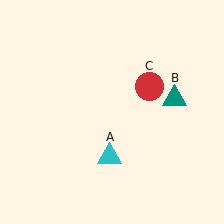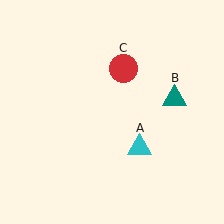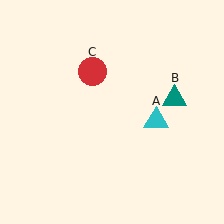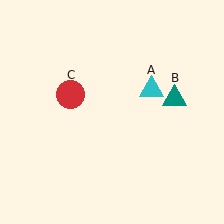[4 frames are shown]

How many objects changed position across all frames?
2 objects changed position: cyan triangle (object A), red circle (object C).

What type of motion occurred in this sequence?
The cyan triangle (object A), red circle (object C) rotated counterclockwise around the center of the scene.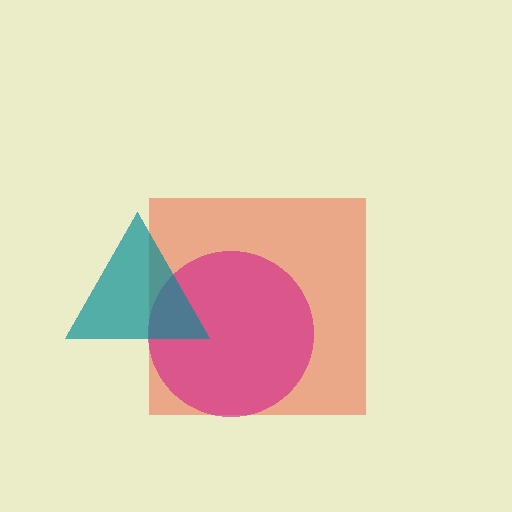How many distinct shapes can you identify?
There are 3 distinct shapes: a red square, a magenta circle, a teal triangle.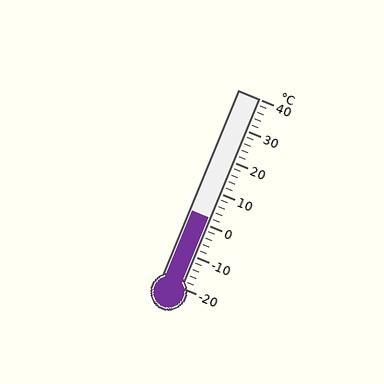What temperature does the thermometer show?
The thermometer shows approximately 2°C.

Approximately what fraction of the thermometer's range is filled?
The thermometer is filled to approximately 35% of its range.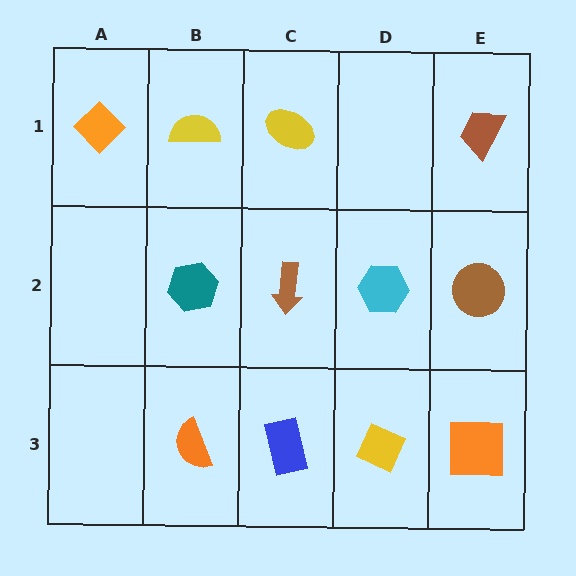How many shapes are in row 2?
4 shapes.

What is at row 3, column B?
An orange semicircle.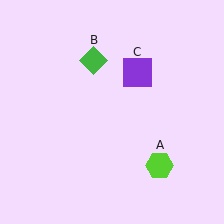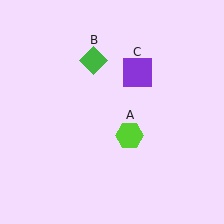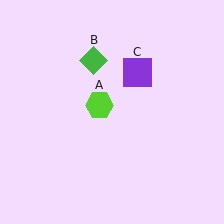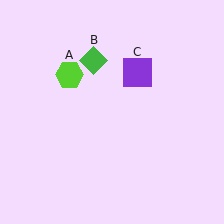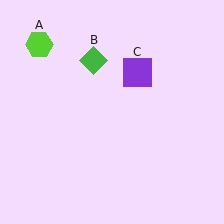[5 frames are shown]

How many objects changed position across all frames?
1 object changed position: lime hexagon (object A).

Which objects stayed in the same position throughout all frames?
Green diamond (object B) and purple square (object C) remained stationary.